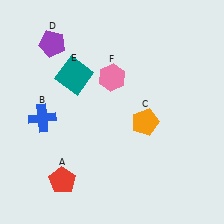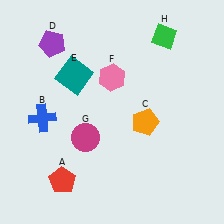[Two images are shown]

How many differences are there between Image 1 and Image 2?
There are 2 differences between the two images.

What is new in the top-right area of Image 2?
A green diamond (H) was added in the top-right area of Image 2.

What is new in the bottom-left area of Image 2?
A magenta circle (G) was added in the bottom-left area of Image 2.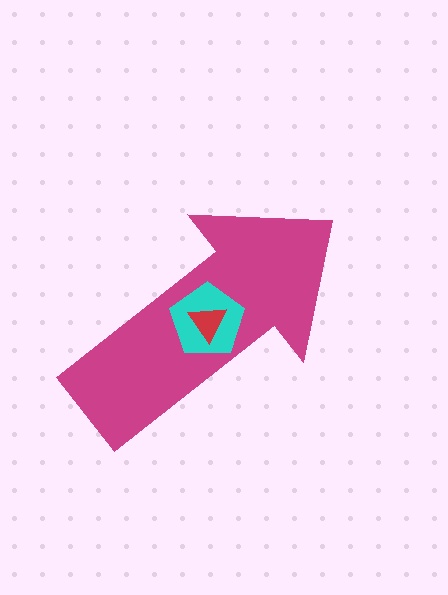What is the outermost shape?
The magenta arrow.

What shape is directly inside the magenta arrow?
The cyan pentagon.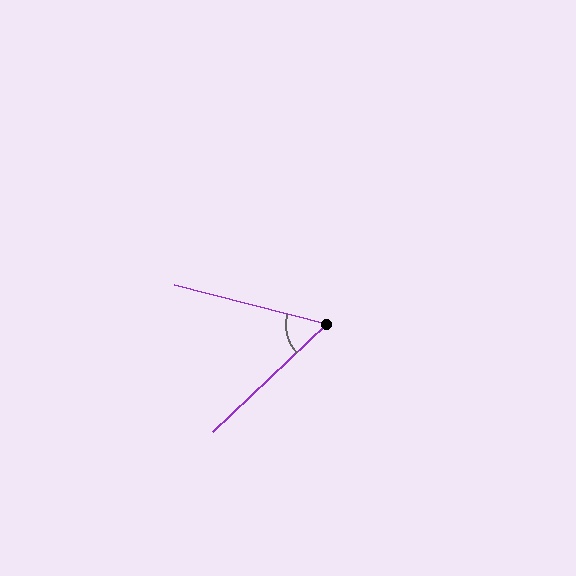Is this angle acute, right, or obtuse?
It is acute.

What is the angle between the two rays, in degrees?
Approximately 58 degrees.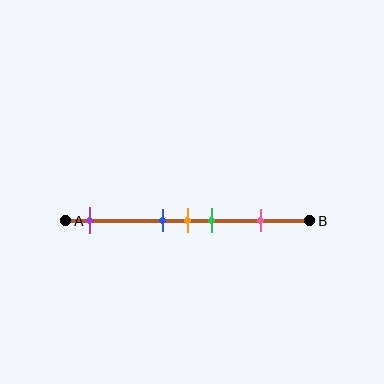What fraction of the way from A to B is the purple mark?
The purple mark is approximately 10% (0.1) of the way from A to B.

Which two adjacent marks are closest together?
The blue and orange marks are the closest adjacent pair.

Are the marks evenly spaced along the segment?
No, the marks are not evenly spaced.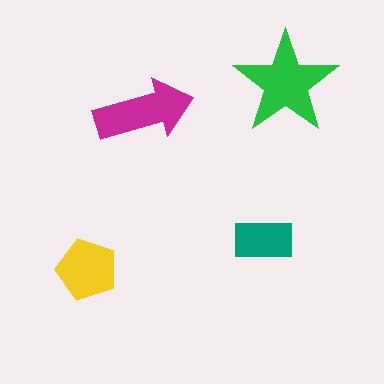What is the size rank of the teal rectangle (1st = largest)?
4th.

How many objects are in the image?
There are 4 objects in the image.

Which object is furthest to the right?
The green star is rightmost.